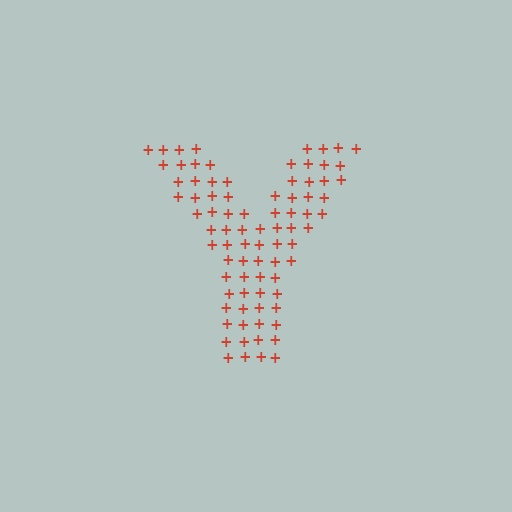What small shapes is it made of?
It is made of small plus signs.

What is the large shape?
The large shape is the letter Y.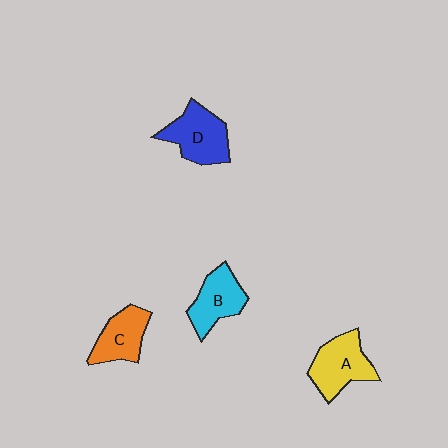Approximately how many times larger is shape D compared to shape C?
Approximately 1.2 times.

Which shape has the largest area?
Shape D (blue).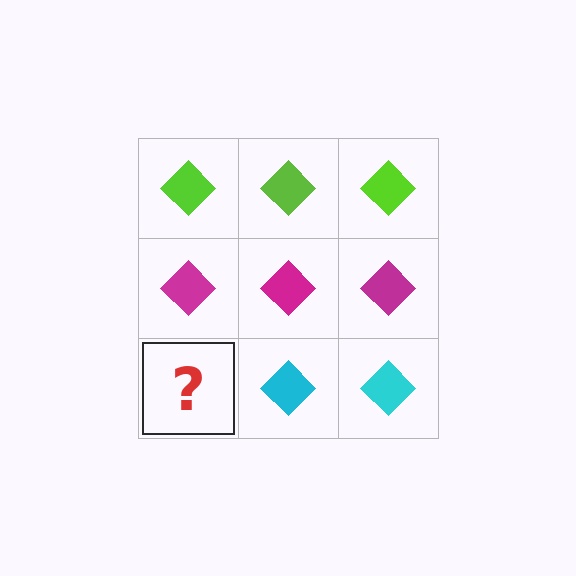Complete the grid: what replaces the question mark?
The question mark should be replaced with a cyan diamond.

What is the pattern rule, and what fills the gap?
The rule is that each row has a consistent color. The gap should be filled with a cyan diamond.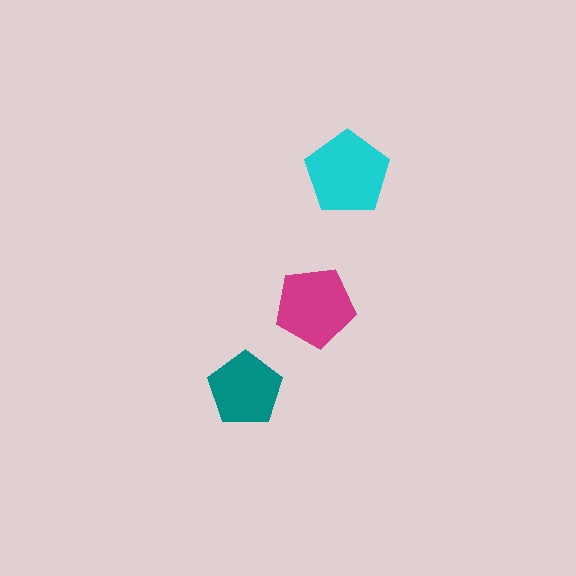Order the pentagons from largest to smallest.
the cyan one, the magenta one, the teal one.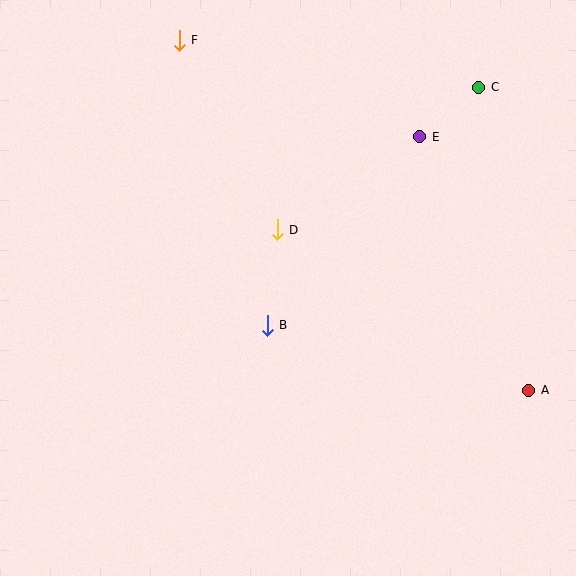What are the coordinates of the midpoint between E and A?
The midpoint between E and A is at (474, 263).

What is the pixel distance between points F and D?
The distance between F and D is 213 pixels.